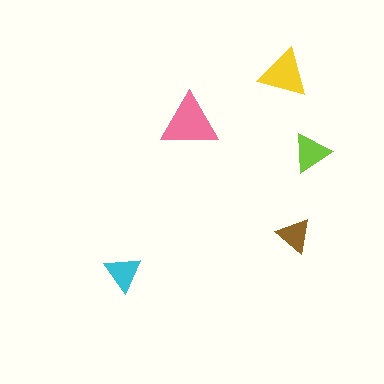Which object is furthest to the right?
The lime triangle is rightmost.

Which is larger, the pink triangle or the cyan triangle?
The pink one.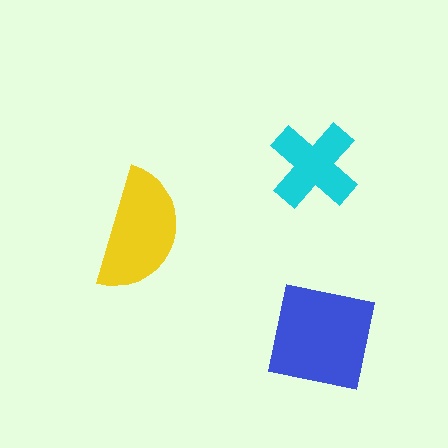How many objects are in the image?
There are 3 objects in the image.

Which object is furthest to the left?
The yellow semicircle is leftmost.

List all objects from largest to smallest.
The blue square, the yellow semicircle, the cyan cross.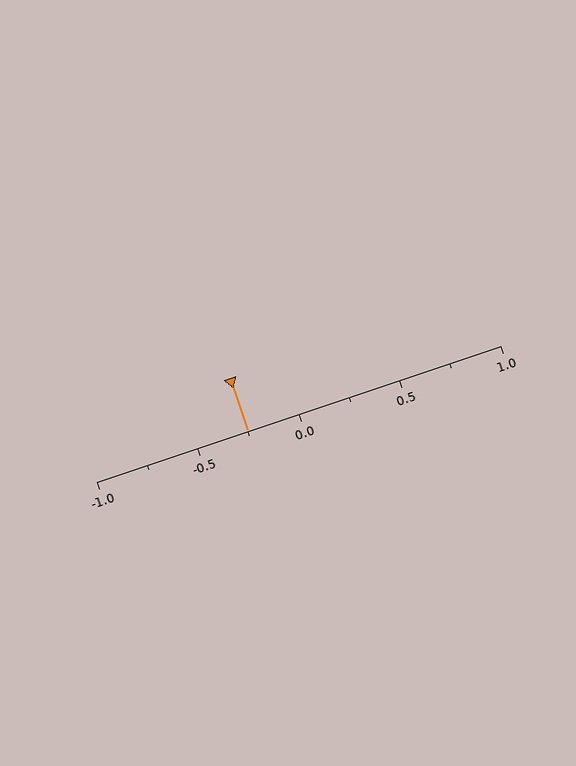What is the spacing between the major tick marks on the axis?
The major ticks are spaced 0.5 apart.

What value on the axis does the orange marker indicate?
The marker indicates approximately -0.25.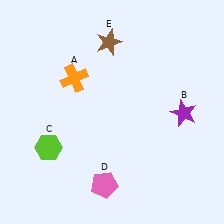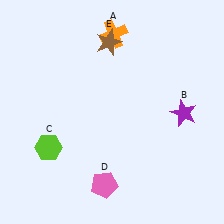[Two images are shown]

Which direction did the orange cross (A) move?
The orange cross (A) moved up.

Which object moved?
The orange cross (A) moved up.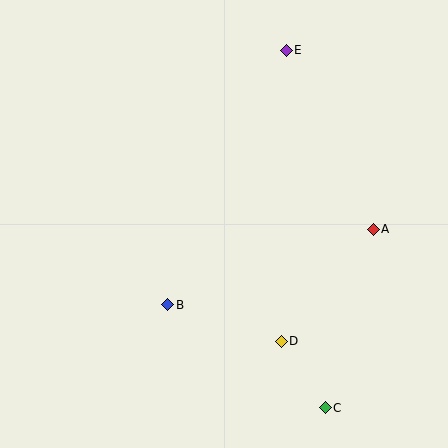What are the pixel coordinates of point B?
Point B is at (168, 305).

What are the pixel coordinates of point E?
Point E is at (286, 50).